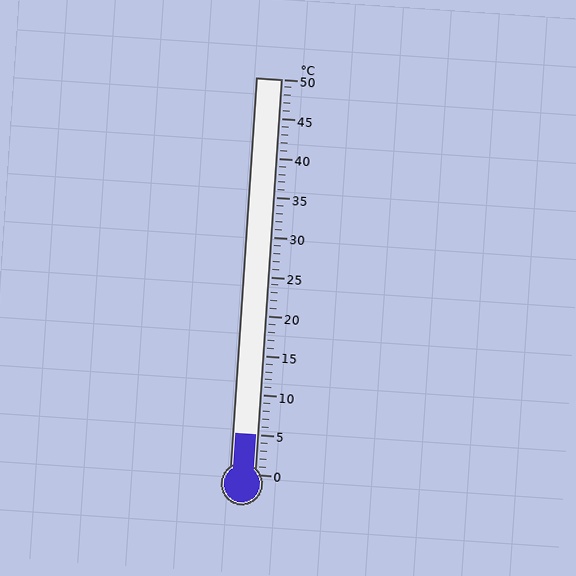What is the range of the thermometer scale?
The thermometer scale ranges from 0°C to 50°C.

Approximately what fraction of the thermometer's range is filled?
The thermometer is filled to approximately 10% of its range.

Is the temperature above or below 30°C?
The temperature is below 30°C.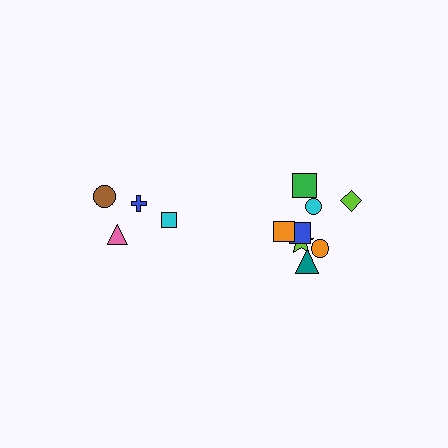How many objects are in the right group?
There are 8 objects.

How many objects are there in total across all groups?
There are 12 objects.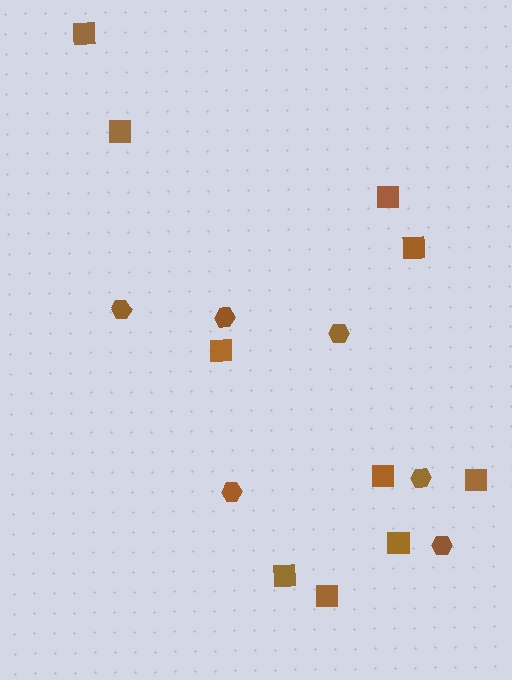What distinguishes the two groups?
There are 2 groups: one group of squares (10) and one group of hexagons (6).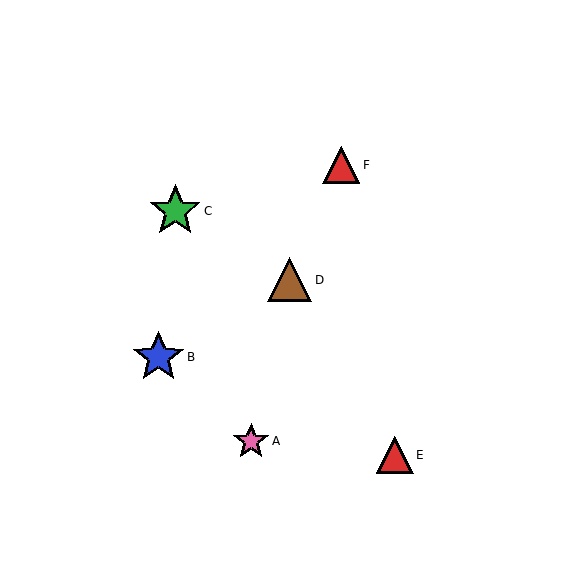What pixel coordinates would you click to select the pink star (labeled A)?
Click at (251, 441) to select the pink star A.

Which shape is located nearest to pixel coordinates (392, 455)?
The red triangle (labeled E) at (395, 455) is nearest to that location.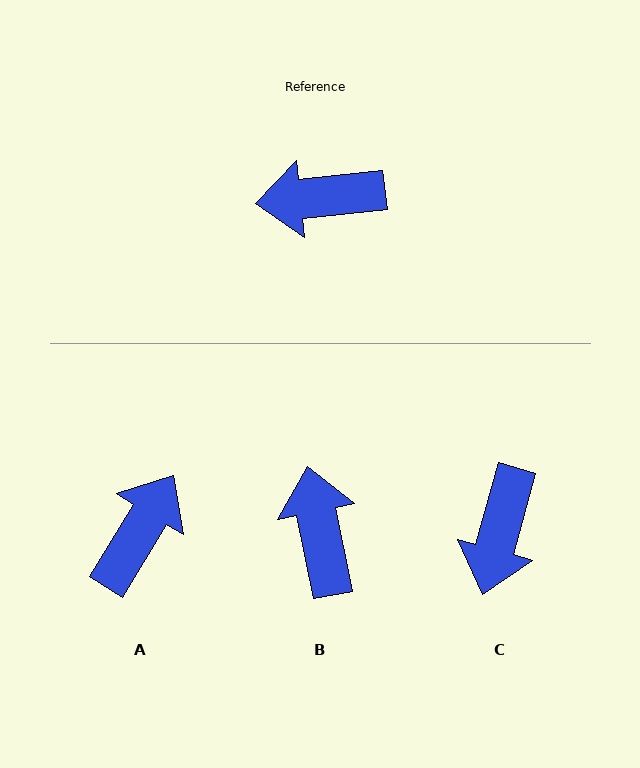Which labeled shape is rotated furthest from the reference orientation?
A, about 127 degrees away.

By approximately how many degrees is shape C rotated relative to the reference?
Approximately 69 degrees counter-clockwise.